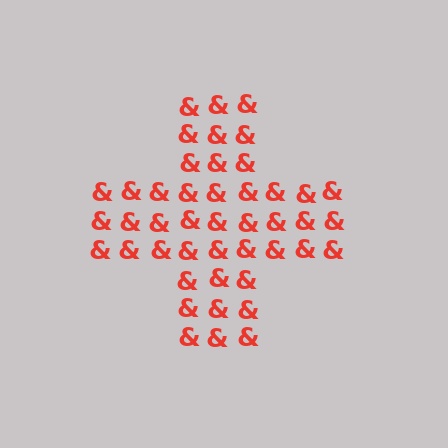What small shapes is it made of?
It is made of small ampersands.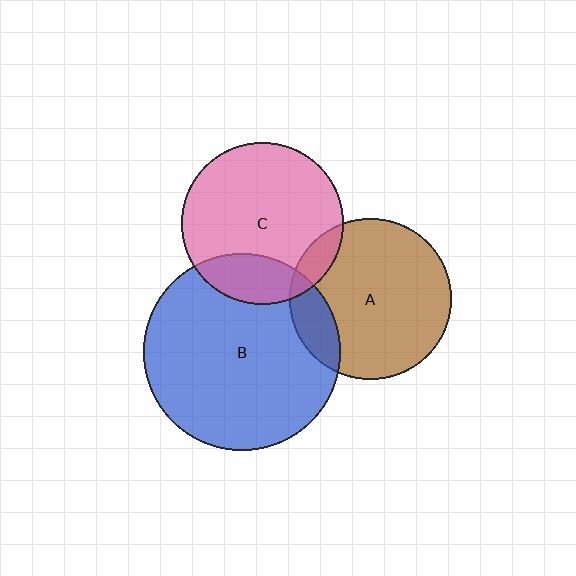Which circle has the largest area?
Circle B (blue).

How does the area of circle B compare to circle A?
Approximately 1.5 times.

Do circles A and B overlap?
Yes.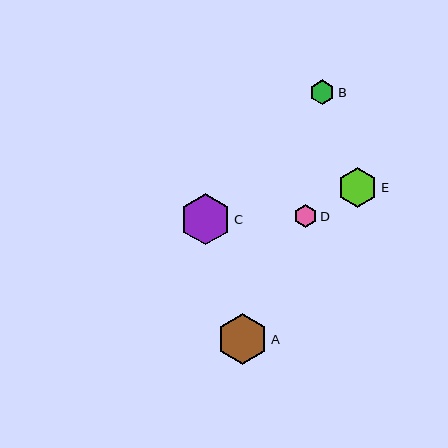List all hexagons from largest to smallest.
From largest to smallest: A, C, E, B, D.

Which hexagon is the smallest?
Hexagon D is the smallest with a size of approximately 23 pixels.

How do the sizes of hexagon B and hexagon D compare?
Hexagon B and hexagon D are approximately the same size.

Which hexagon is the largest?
Hexagon A is the largest with a size of approximately 52 pixels.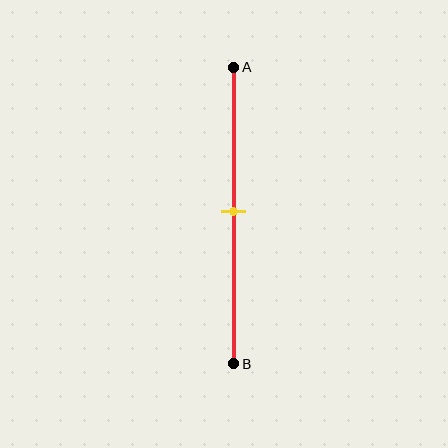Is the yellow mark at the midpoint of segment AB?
Yes, the mark is approximately at the midpoint.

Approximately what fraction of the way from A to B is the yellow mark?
The yellow mark is approximately 50% of the way from A to B.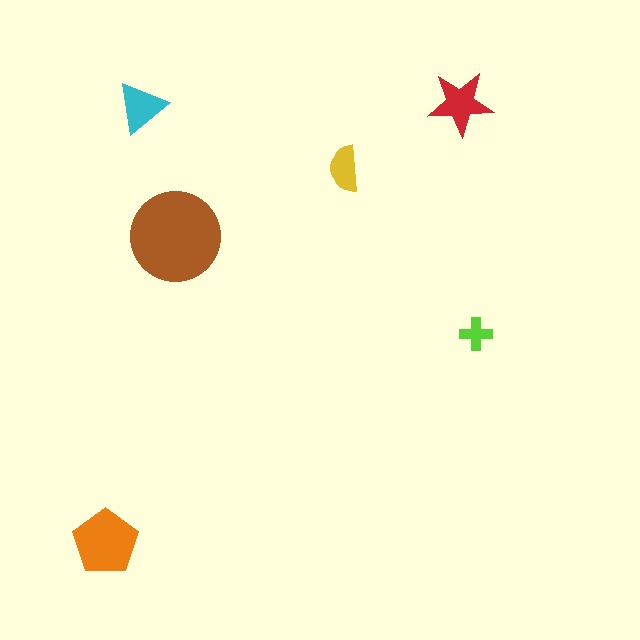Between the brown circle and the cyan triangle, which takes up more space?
The brown circle.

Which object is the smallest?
The lime cross.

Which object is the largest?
The brown circle.